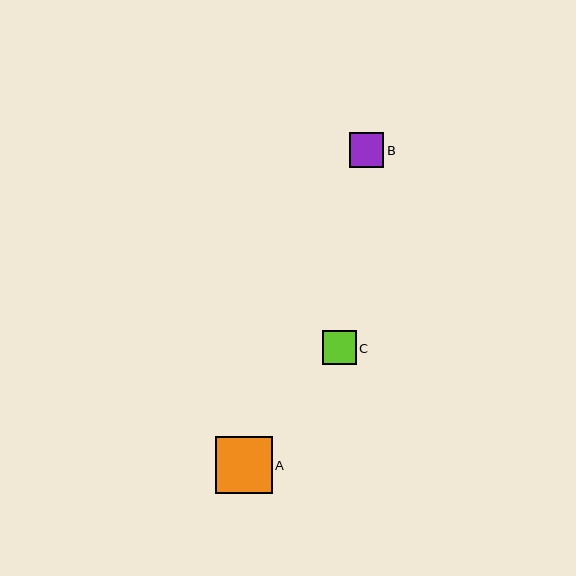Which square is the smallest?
Square C is the smallest with a size of approximately 34 pixels.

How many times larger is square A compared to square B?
Square A is approximately 1.6 times the size of square B.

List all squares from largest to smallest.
From largest to smallest: A, B, C.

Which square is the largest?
Square A is the largest with a size of approximately 57 pixels.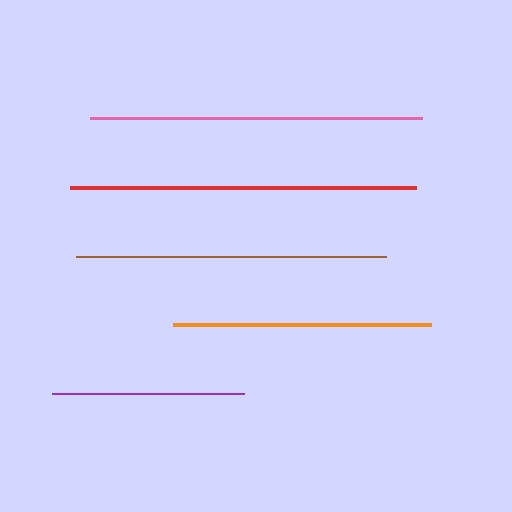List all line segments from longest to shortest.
From longest to shortest: red, pink, brown, orange, purple.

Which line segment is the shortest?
The purple line is the shortest at approximately 192 pixels.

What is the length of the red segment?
The red segment is approximately 345 pixels long.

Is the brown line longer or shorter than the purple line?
The brown line is longer than the purple line.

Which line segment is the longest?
The red line is the longest at approximately 345 pixels.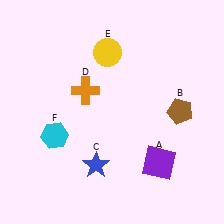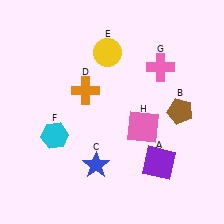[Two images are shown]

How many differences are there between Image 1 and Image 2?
There are 2 differences between the two images.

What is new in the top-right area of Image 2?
A pink cross (G) was added in the top-right area of Image 2.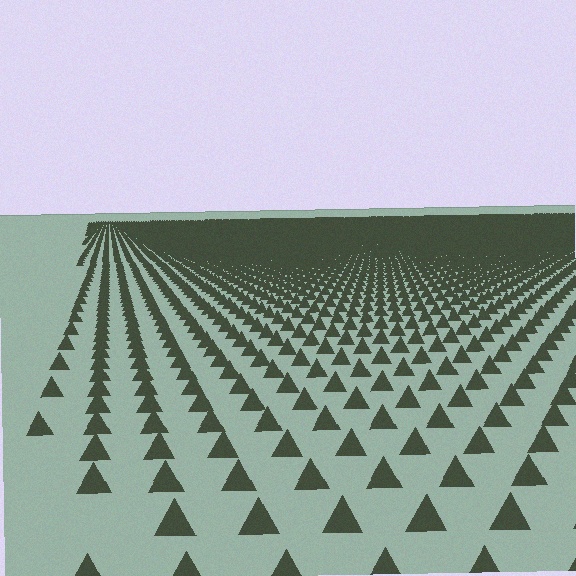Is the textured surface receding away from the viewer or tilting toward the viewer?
The surface is receding away from the viewer. Texture elements get smaller and denser toward the top.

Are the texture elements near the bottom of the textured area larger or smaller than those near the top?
Larger. Near the bottom, elements are closer to the viewer and appear at a bigger on-screen size.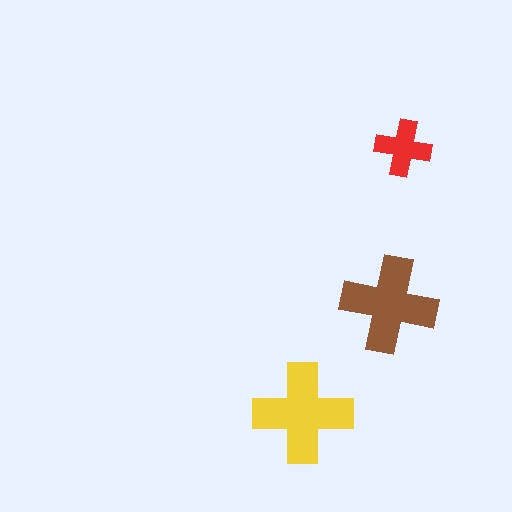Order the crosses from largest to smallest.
the yellow one, the brown one, the red one.